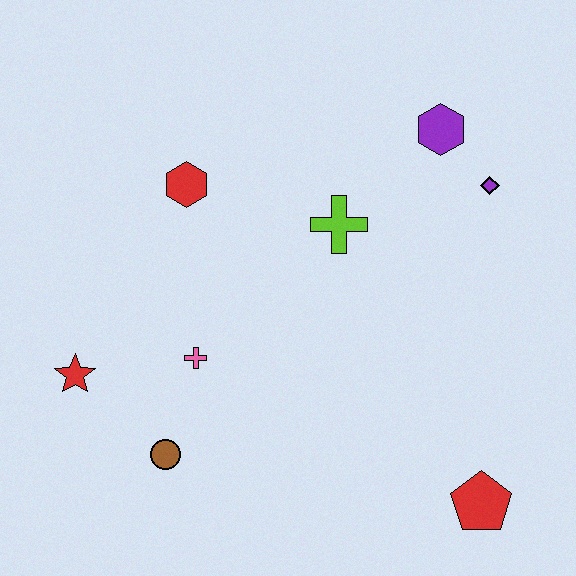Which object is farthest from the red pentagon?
The red hexagon is farthest from the red pentagon.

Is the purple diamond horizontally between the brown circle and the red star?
No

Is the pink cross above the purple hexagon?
No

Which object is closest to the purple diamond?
The purple hexagon is closest to the purple diamond.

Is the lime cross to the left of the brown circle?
No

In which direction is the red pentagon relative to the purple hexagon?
The red pentagon is below the purple hexagon.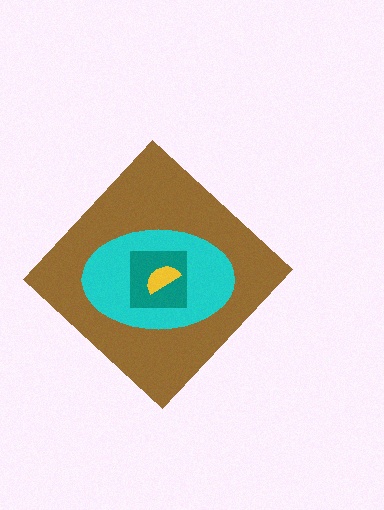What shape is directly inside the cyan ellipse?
The teal square.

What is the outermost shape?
The brown diamond.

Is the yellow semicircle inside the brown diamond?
Yes.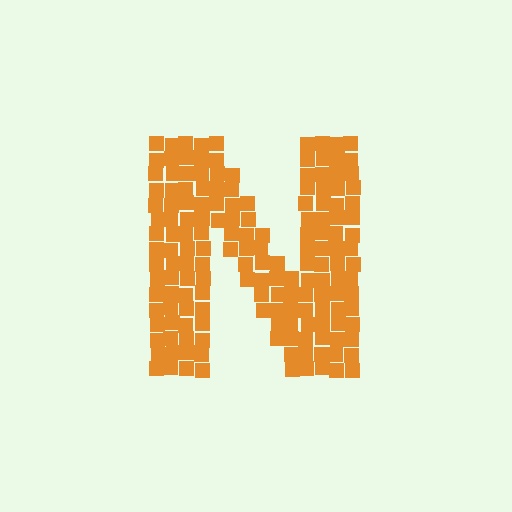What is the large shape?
The large shape is the letter N.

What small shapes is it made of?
It is made of small squares.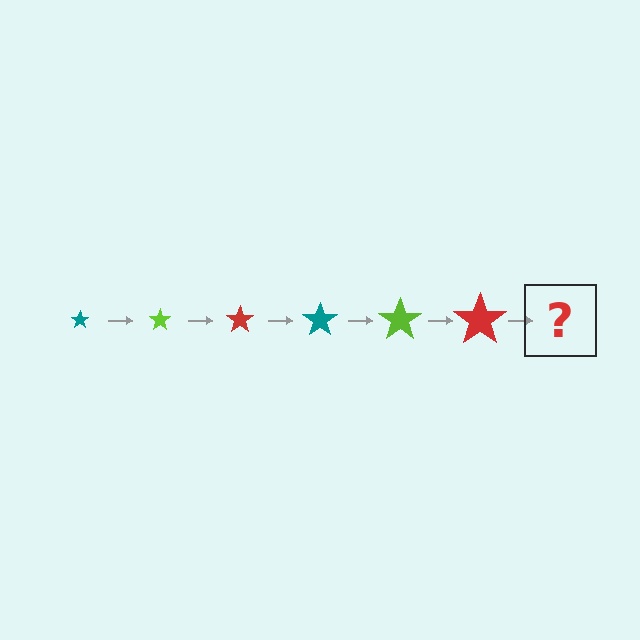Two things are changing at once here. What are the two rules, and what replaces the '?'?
The two rules are that the star grows larger each step and the color cycles through teal, lime, and red. The '?' should be a teal star, larger than the previous one.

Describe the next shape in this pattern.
It should be a teal star, larger than the previous one.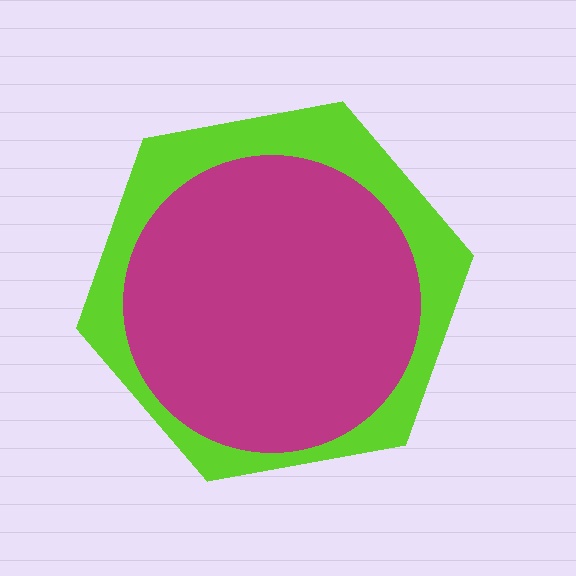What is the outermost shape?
The lime hexagon.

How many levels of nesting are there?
2.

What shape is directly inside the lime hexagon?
The magenta circle.